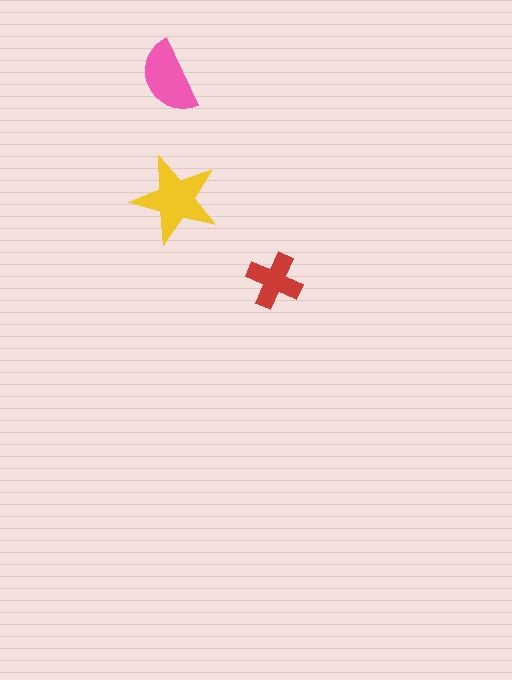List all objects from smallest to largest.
The red cross, the pink semicircle, the yellow star.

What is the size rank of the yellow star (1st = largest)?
1st.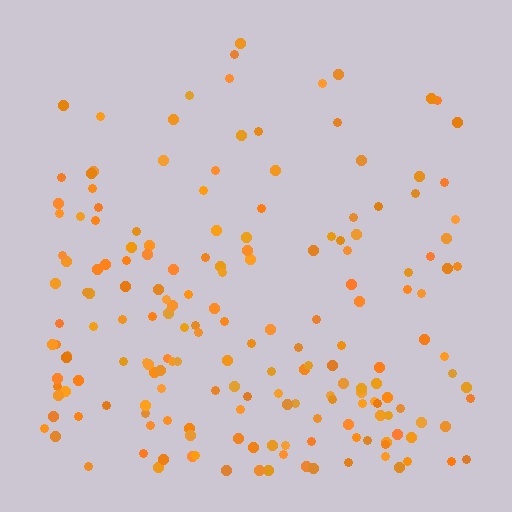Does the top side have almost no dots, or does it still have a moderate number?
Still a moderate number, just noticeably fewer than the bottom.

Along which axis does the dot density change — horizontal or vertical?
Vertical.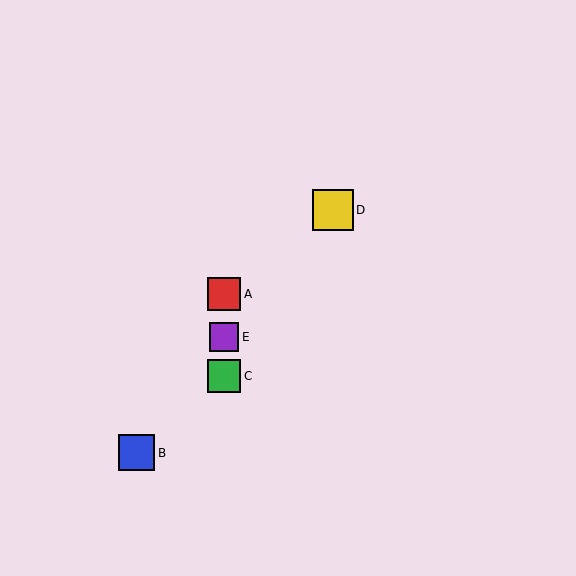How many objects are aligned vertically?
3 objects (A, C, E) are aligned vertically.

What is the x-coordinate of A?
Object A is at x≈224.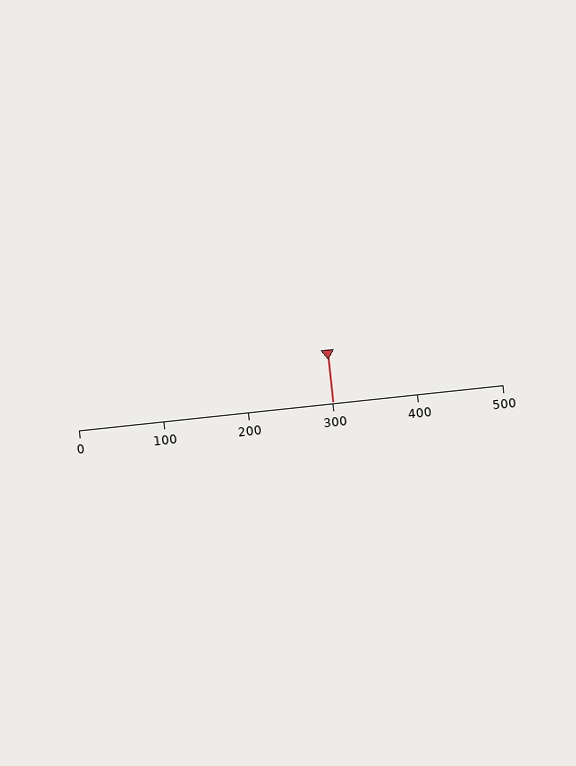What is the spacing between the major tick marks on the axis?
The major ticks are spaced 100 apart.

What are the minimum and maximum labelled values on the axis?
The axis runs from 0 to 500.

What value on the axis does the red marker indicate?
The marker indicates approximately 300.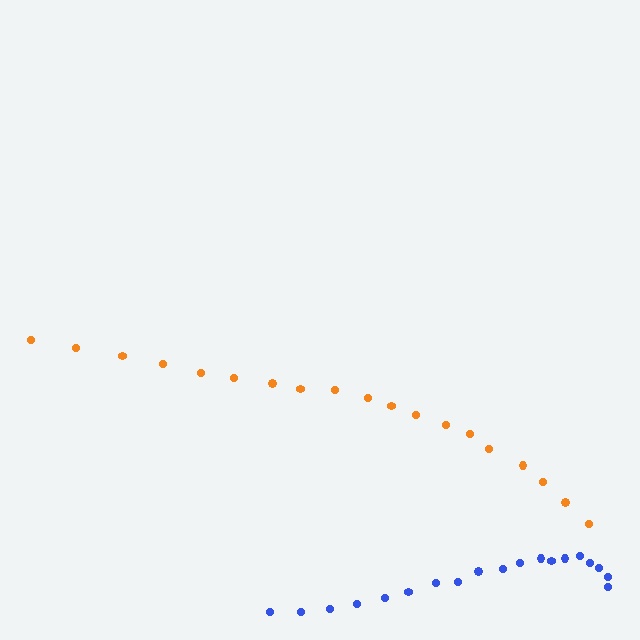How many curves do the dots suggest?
There are 2 distinct paths.